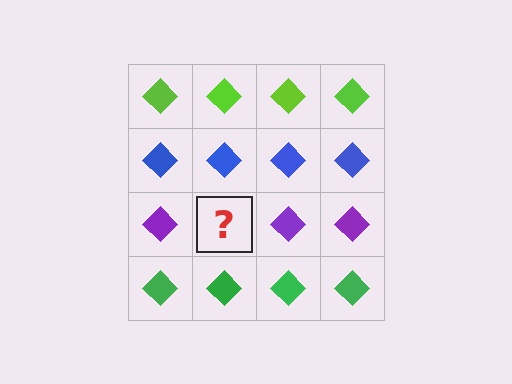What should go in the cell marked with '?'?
The missing cell should contain a purple diamond.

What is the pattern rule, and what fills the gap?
The rule is that each row has a consistent color. The gap should be filled with a purple diamond.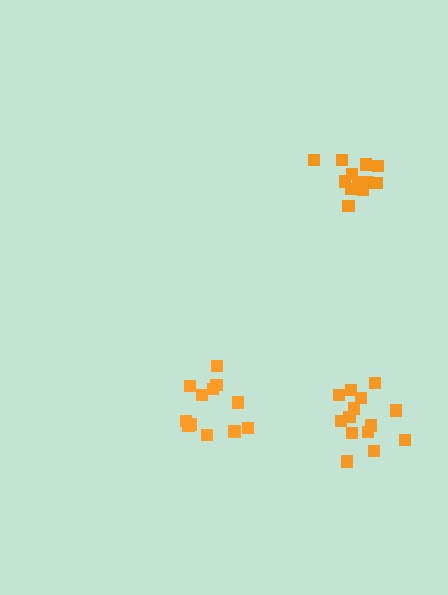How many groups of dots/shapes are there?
There are 3 groups.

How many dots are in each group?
Group 1: 12 dots, Group 2: 12 dots, Group 3: 14 dots (38 total).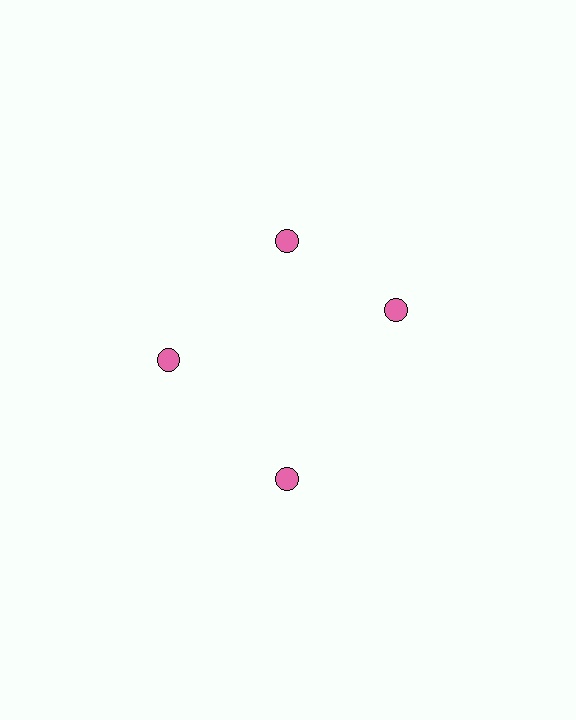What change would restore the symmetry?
The symmetry would be restored by rotating it back into even spacing with its neighbors so that all 4 circles sit at equal angles and equal distance from the center.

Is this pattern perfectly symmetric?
No. The 4 pink circles are arranged in a ring, but one element near the 3 o'clock position is rotated out of alignment along the ring, breaking the 4-fold rotational symmetry.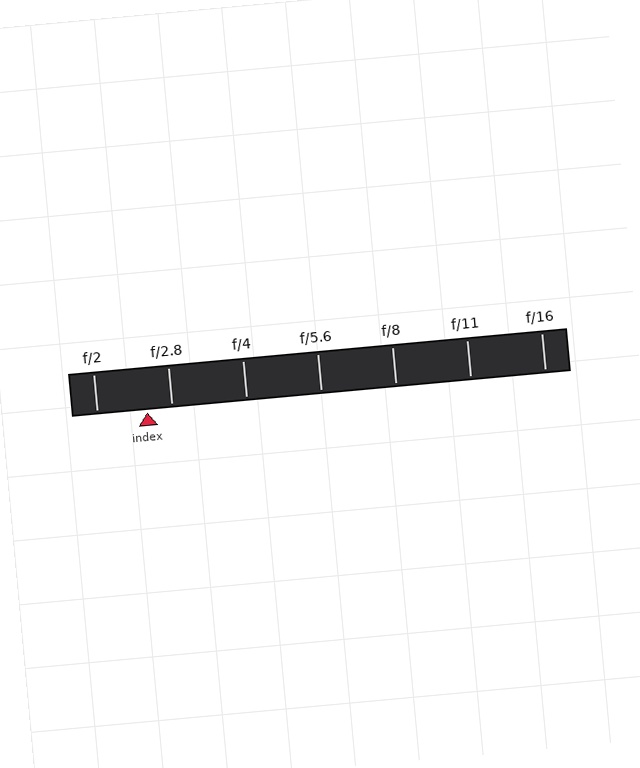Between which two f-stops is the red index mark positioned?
The index mark is between f/2 and f/2.8.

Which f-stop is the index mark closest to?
The index mark is closest to f/2.8.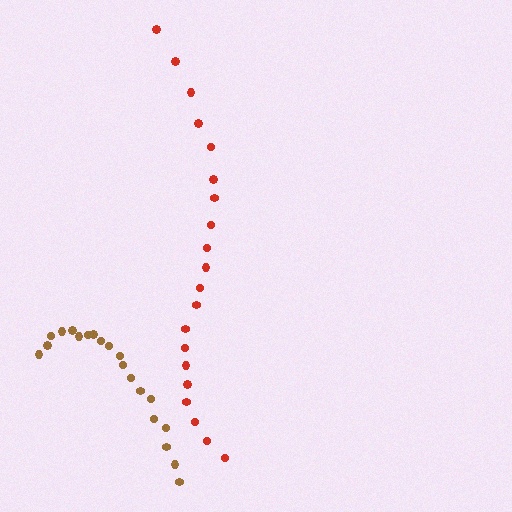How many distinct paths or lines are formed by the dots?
There are 2 distinct paths.